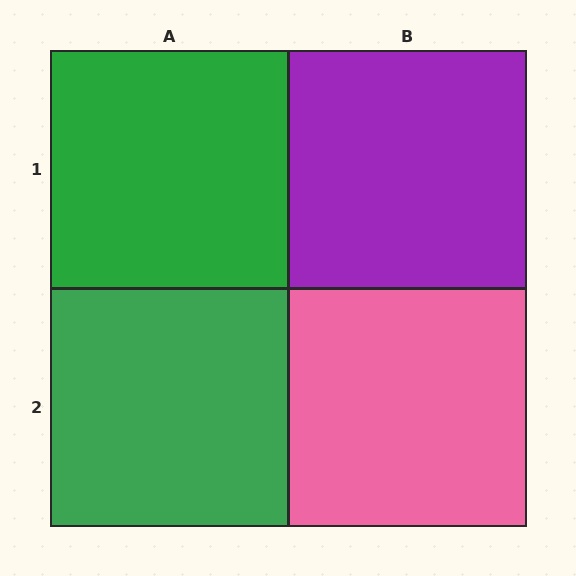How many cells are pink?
1 cell is pink.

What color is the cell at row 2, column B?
Pink.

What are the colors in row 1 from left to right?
Green, purple.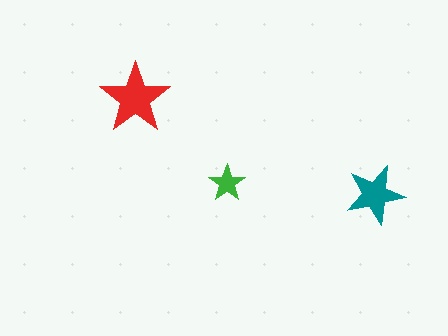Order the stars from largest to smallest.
the red one, the teal one, the green one.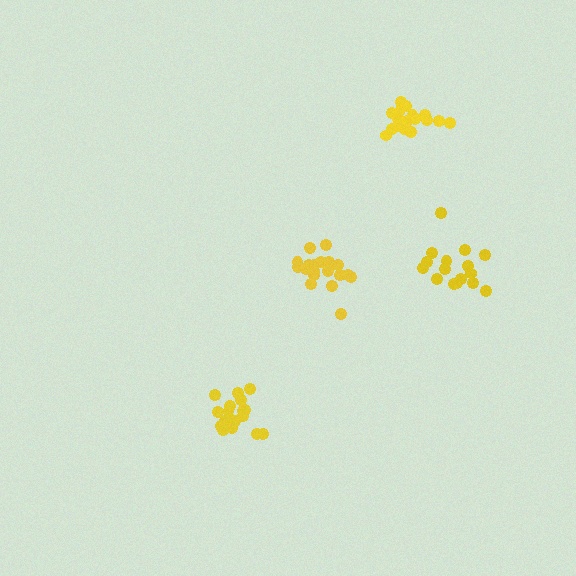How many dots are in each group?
Group 1: 18 dots, Group 2: 19 dots, Group 3: 16 dots, Group 4: 19 dots (72 total).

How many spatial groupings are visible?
There are 4 spatial groupings.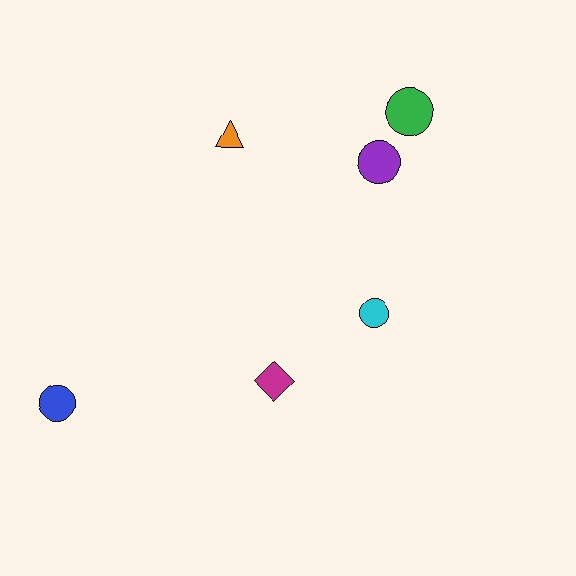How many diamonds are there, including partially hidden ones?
There is 1 diamond.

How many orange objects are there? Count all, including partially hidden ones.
There is 1 orange object.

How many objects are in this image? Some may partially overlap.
There are 6 objects.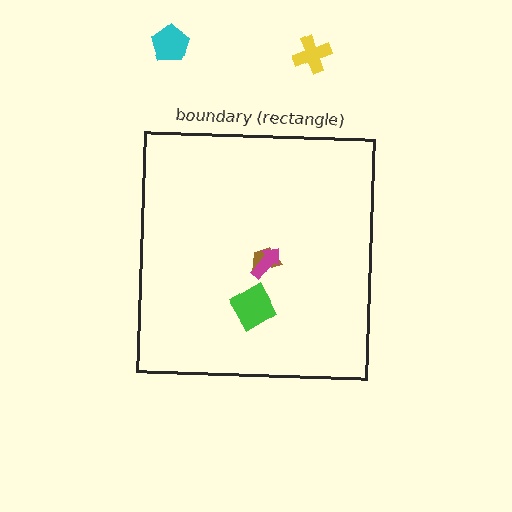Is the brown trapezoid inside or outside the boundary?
Inside.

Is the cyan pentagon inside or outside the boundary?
Outside.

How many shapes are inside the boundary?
3 inside, 2 outside.